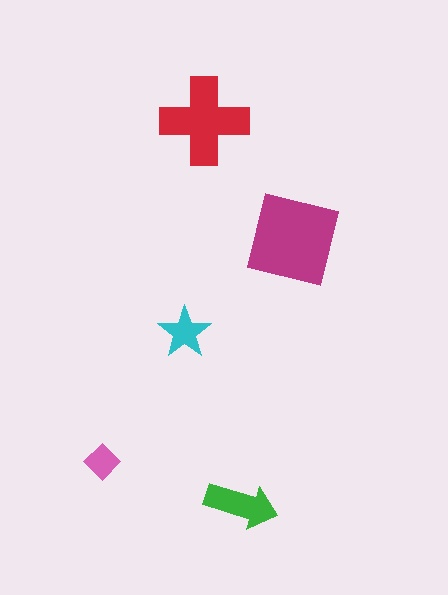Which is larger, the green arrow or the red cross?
The red cross.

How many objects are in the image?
There are 5 objects in the image.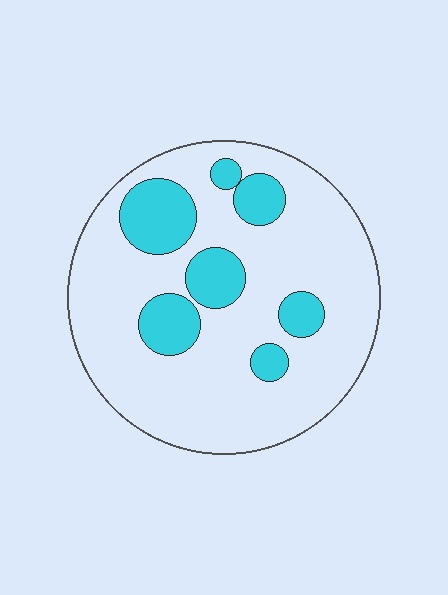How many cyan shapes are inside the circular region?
7.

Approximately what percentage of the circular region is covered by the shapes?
Approximately 20%.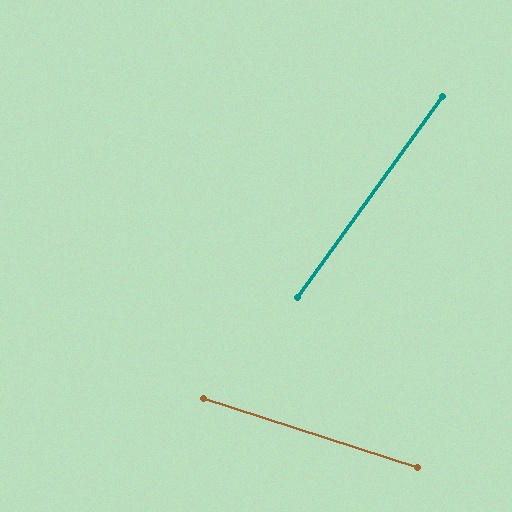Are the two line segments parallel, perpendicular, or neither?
Neither parallel nor perpendicular — they differ by about 72°.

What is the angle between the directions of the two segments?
Approximately 72 degrees.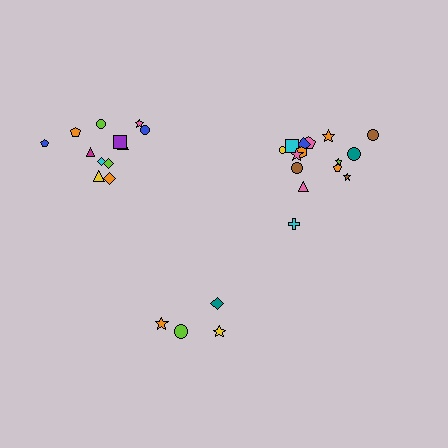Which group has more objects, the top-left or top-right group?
The top-right group.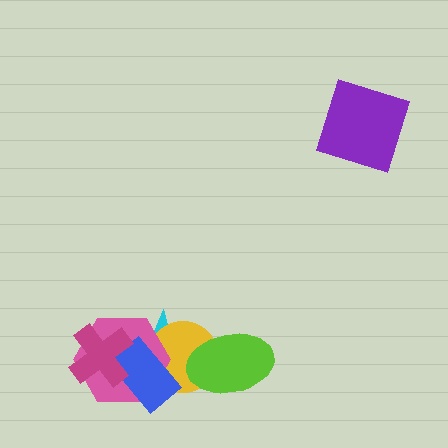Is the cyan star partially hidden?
Yes, it is partially covered by another shape.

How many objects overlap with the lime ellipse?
2 objects overlap with the lime ellipse.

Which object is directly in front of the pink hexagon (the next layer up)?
The blue rectangle is directly in front of the pink hexagon.